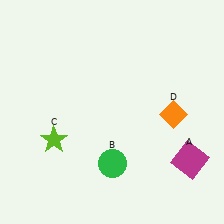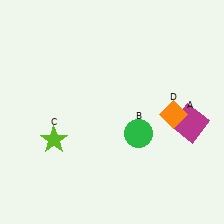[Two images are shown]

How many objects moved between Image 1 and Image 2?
2 objects moved between the two images.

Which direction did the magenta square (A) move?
The magenta square (A) moved up.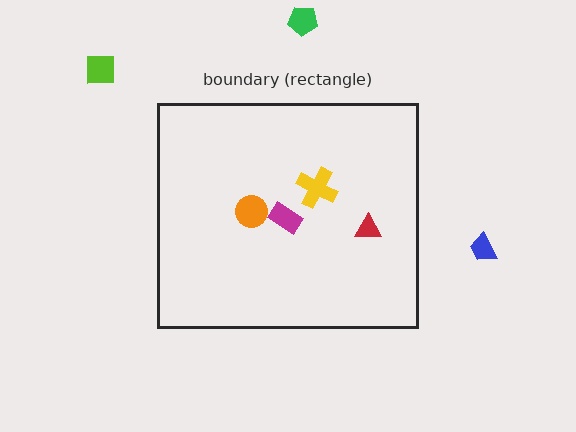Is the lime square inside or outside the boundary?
Outside.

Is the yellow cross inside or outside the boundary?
Inside.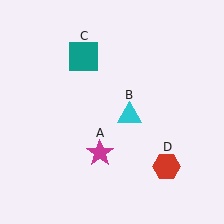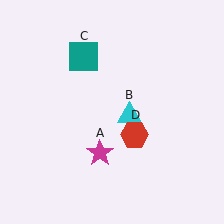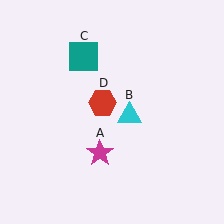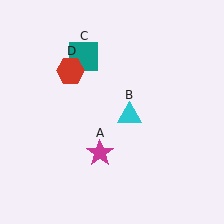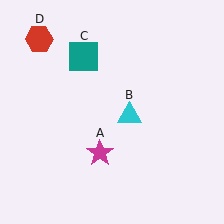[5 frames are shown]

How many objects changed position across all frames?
1 object changed position: red hexagon (object D).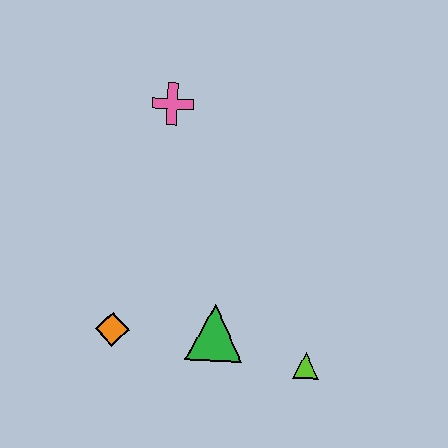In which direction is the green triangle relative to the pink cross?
The green triangle is below the pink cross.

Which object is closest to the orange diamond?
The green triangle is closest to the orange diamond.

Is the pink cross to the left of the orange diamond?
No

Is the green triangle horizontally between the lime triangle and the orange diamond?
Yes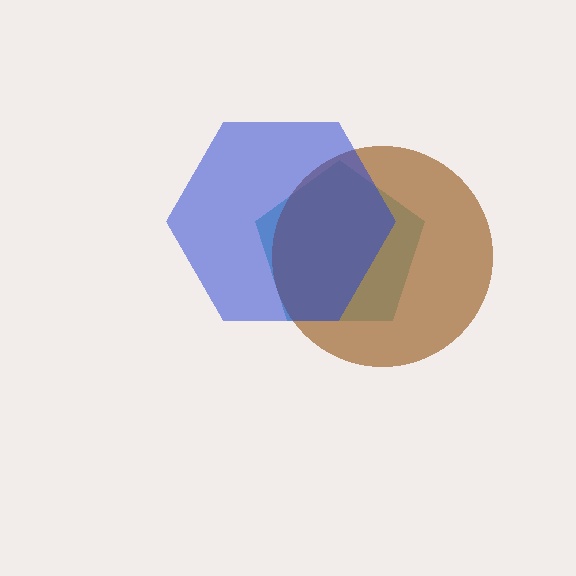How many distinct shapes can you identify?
There are 3 distinct shapes: a teal pentagon, a brown circle, a blue hexagon.